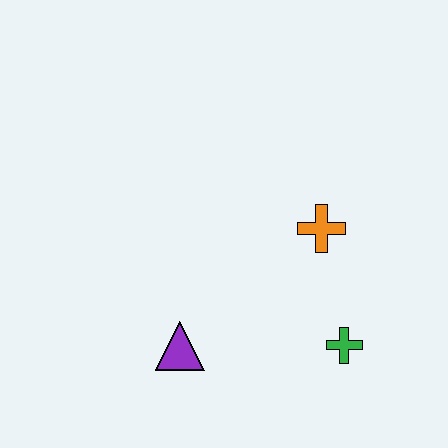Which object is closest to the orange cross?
The green cross is closest to the orange cross.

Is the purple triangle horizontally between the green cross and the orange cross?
No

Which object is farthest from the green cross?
The purple triangle is farthest from the green cross.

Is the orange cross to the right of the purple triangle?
Yes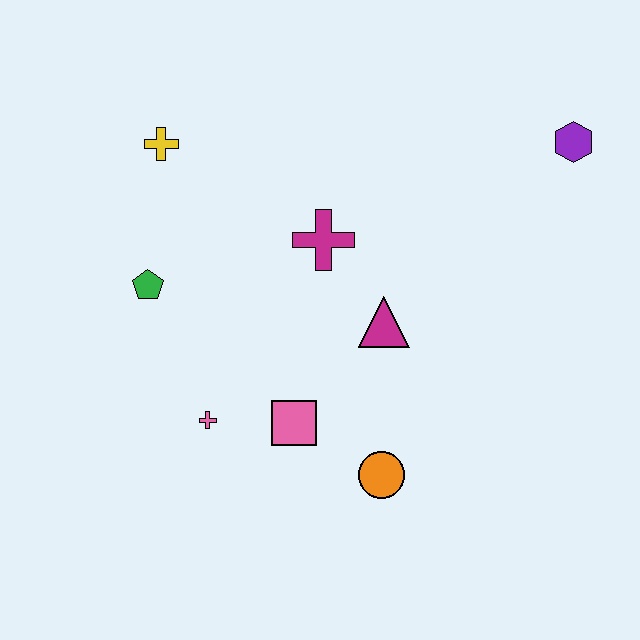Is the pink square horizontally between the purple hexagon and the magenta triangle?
No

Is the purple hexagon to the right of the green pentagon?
Yes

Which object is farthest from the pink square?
The purple hexagon is farthest from the pink square.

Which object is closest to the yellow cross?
The green pentagon is closest to the yellow cross.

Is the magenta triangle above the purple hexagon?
No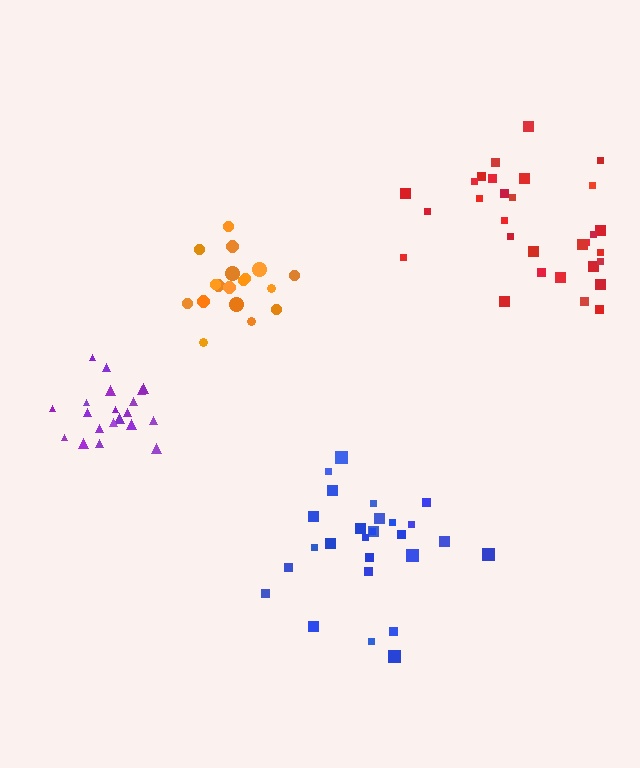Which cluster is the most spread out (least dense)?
Red.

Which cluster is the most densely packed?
Purple.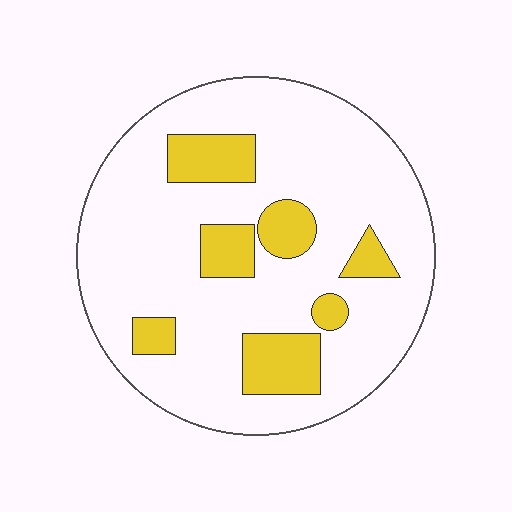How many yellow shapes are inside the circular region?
7.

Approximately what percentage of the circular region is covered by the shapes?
Approximately 20%.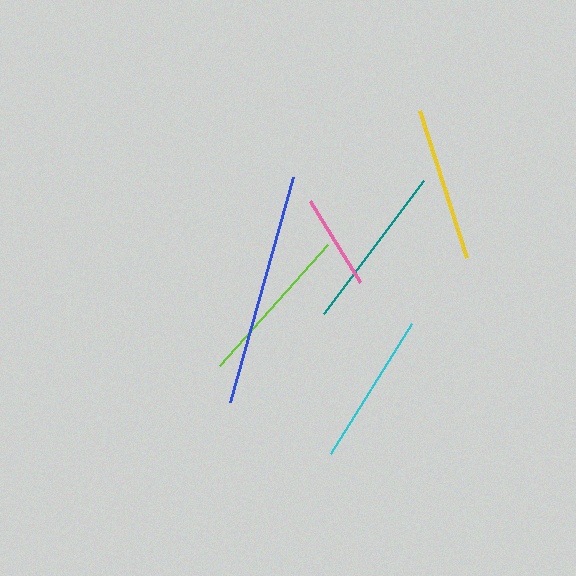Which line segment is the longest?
The blue line is the longest at approximately 233 pixels.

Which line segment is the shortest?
The pink line is the shortest at approximately 95 pixels.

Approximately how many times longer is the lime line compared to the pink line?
The lime line is approximately 1.7 times the length of the pink line.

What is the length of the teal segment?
The teal segment is approximately 166 pixels long.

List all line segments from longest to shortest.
From longest to shortest: blue, teal, lime, yellow, cyan, pink.